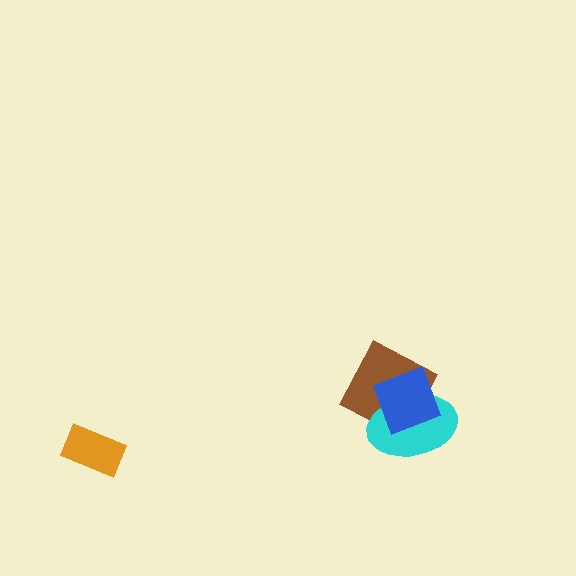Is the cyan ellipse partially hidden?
Yes, it is partially covered by another shape.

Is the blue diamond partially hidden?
No, no other shape covers it.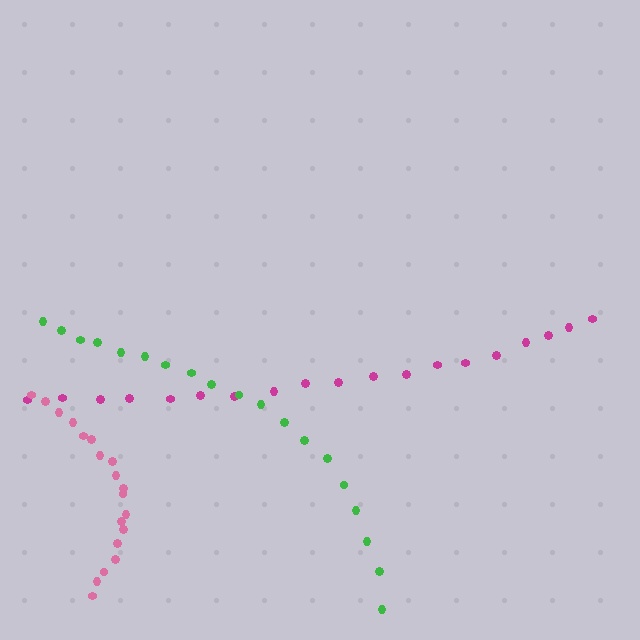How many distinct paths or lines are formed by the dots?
There are 3 distinct paths.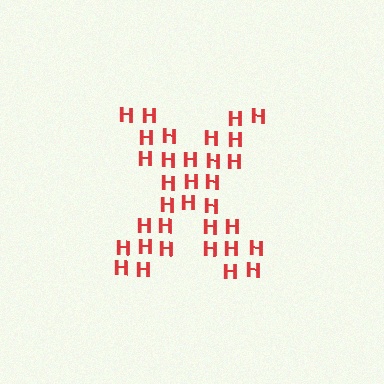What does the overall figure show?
The overall figure shows the letter X.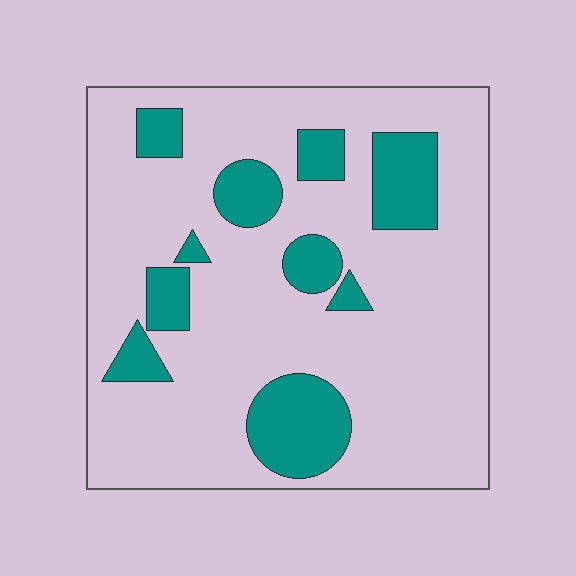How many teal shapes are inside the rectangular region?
10.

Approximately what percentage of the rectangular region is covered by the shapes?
Approximately 20%.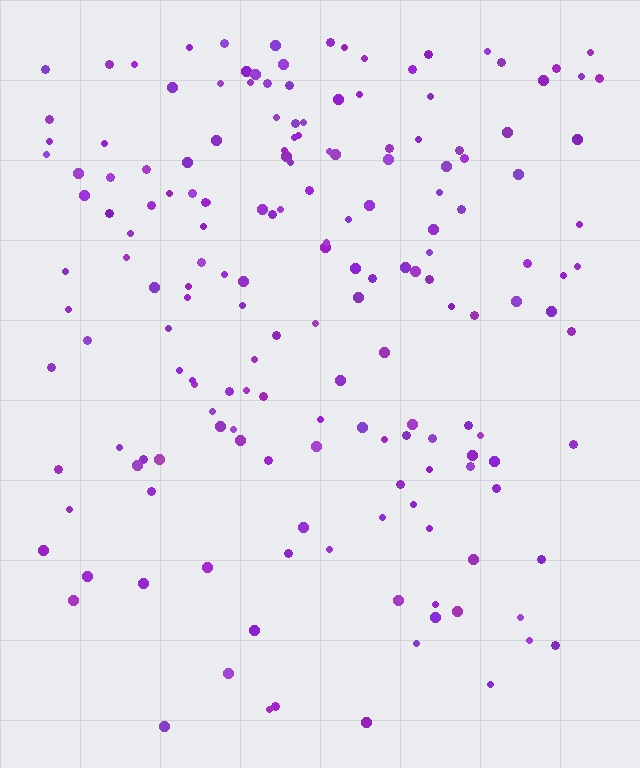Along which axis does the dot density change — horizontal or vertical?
Vertical.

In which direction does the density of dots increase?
From bottom to top, with the top side densest.